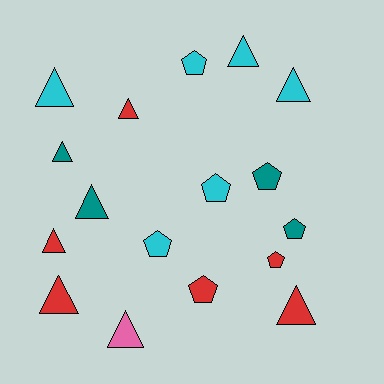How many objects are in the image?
There are 17 objects.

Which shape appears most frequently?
Triangle, with 10 objects.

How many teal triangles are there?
There are 2 teal triangles.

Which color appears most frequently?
Cyan, with 6 objects.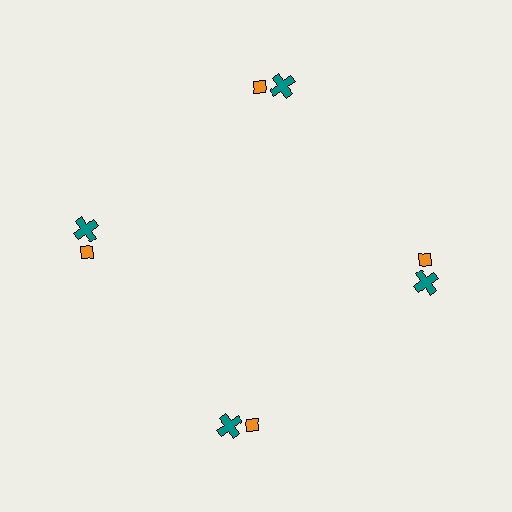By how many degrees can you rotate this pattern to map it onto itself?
The pattern maps onto itself every 90 degrees of rotation.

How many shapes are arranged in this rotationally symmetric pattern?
There are 8 shapes, arranged in 4 groups of 2.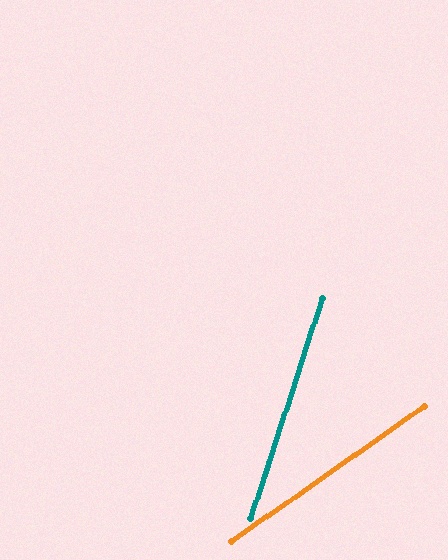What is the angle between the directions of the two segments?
Approximately 37 degrees.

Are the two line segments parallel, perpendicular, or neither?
Neither parallel nor perpendicular — they differ by about 37°.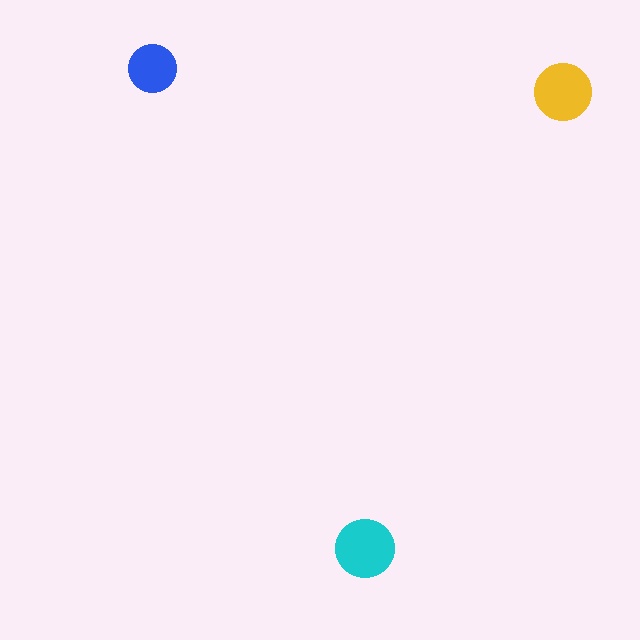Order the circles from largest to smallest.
the cyan one, the yellow one, the blue one.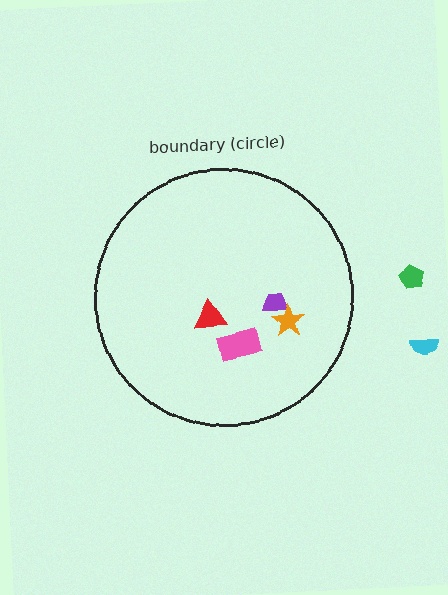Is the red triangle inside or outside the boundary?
Inside.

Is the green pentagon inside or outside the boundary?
Outside.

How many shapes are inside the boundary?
4 inside, 2 outside.